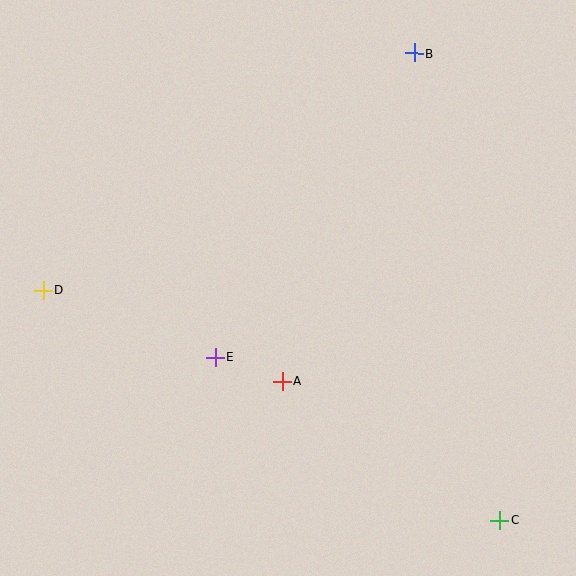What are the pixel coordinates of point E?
Point E is at (215, 357).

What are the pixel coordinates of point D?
Point D is at (43, 290).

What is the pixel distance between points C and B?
The distance between C and B is 474 pixels.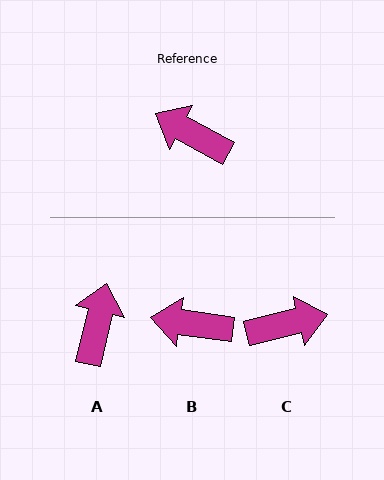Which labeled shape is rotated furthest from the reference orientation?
C, about 138 degrees away.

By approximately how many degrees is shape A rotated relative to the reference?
Approximately 75 degrees clockwise.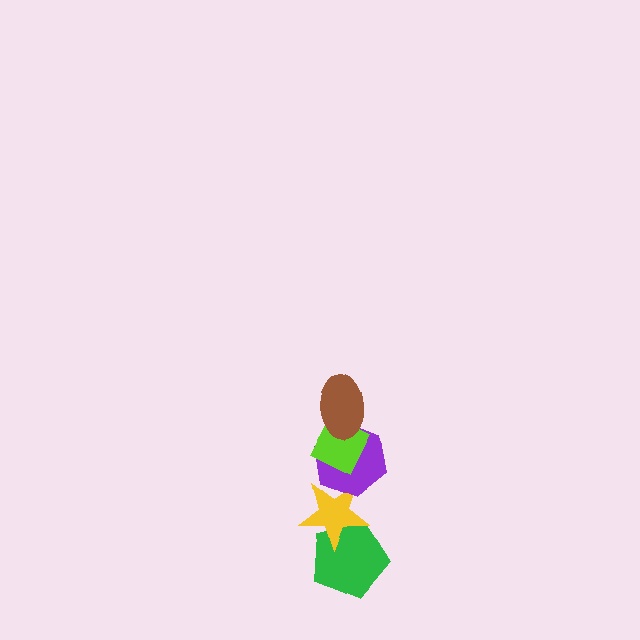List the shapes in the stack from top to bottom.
From top to bottom: the brown ellipse, the lime diamond, the purple hexagon, the yellow star, the green pentagon.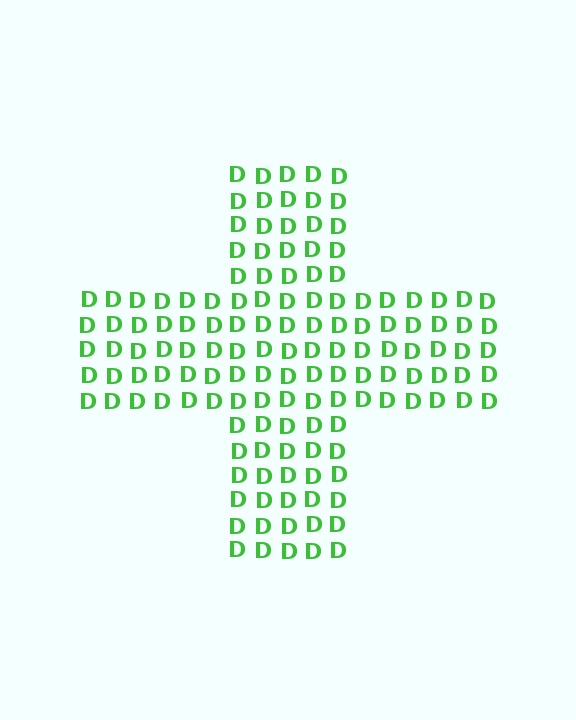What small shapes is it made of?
It is made of small letter D's.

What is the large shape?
The large shape is a cross.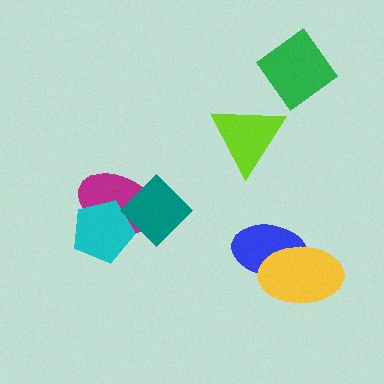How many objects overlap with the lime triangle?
0 objects overlap with the lime triangle.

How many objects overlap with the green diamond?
0 objects overlap with the green diamond.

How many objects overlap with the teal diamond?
2 objects overlap with the teal diamond.